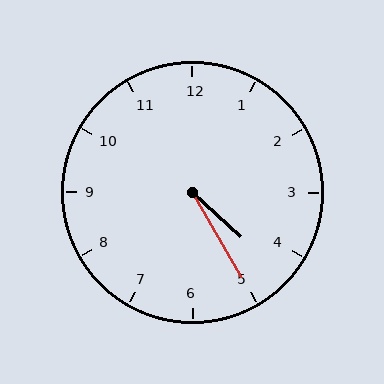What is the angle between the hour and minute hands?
Approximately 18 degrees.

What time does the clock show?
4:25.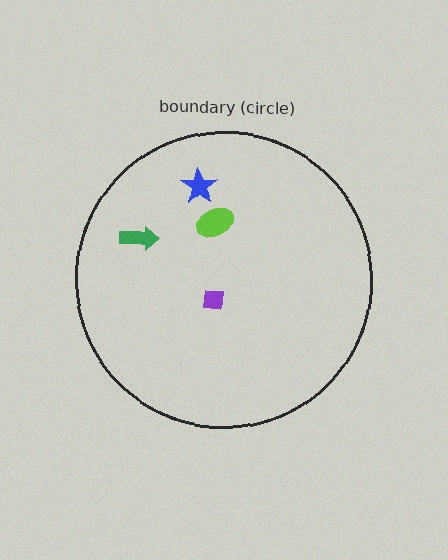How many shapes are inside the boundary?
4 inside, 0 outside.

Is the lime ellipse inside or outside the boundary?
Inside.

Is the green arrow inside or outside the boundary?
Inside.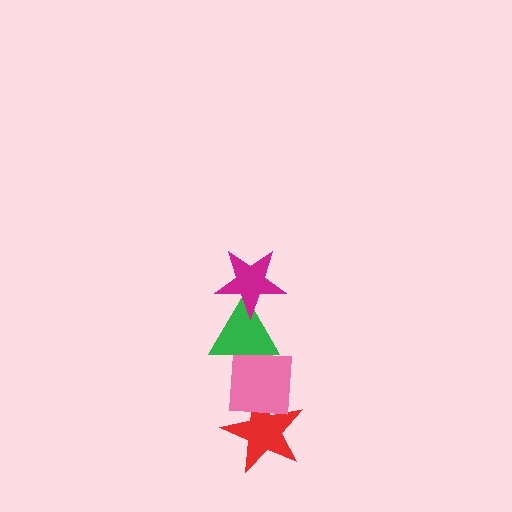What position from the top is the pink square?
The pink square is 3rd from the top.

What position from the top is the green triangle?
The green triangle is 2nd from the top.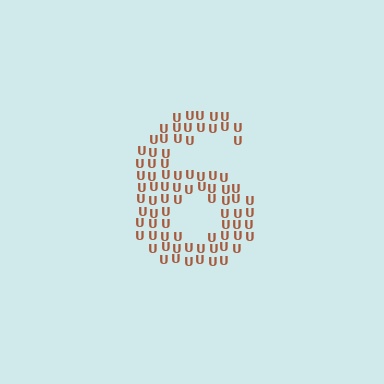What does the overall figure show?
The overall figure shows the digit 6.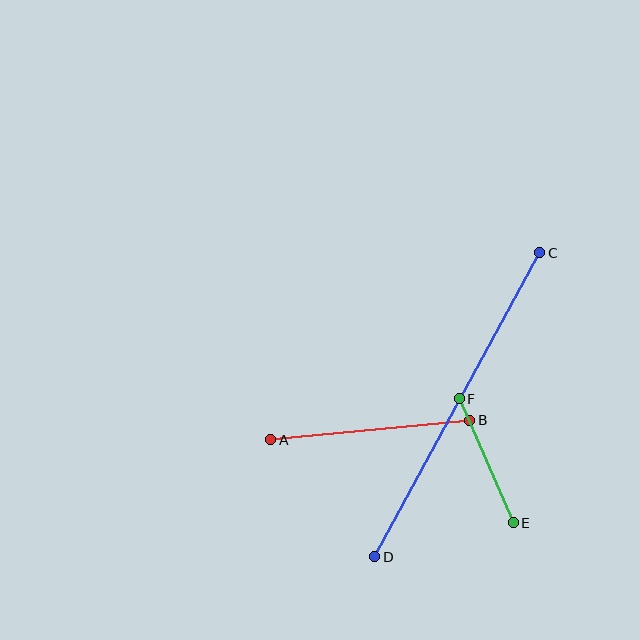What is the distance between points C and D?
The distance is approximately 346 pixels.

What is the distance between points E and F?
The distance is approximately 135 pixels.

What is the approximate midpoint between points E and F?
The midpoint is at approximately (486, 461) pixels.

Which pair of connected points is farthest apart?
Points C and D are farthest apart.